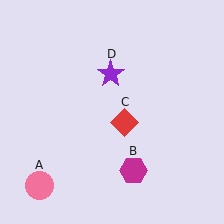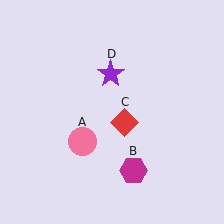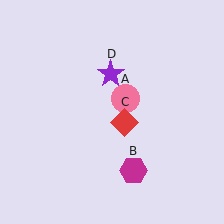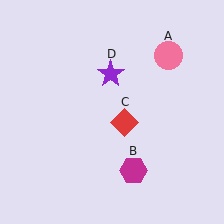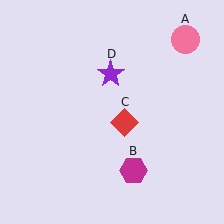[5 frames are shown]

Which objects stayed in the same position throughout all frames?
Magenta hexagon (object B) and red diamond (object C) and purple star (object D) remained stationary.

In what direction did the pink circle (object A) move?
The pink circle (object A) moved up and to the right.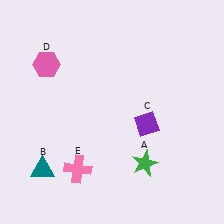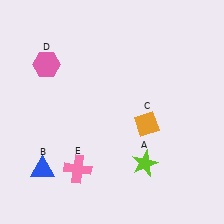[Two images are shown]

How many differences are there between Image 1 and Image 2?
There are 3 differences between the two images.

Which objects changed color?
A changed from green to lime. B changed from teal to blue. C changed from purple to orange.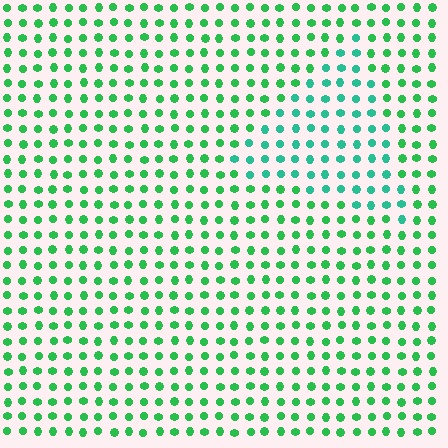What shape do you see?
I see a triangle.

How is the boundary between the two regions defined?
The boundary is defined purely by a slight shift in hue (about 28 degrees). Spacing, size, and orientation are identical on both sides.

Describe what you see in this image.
The image is filled with small green elements in a uniform arrangement. A triangle-shaped region is visible where the elements are tinted to a slightly different hue, forming a subtle color boundary.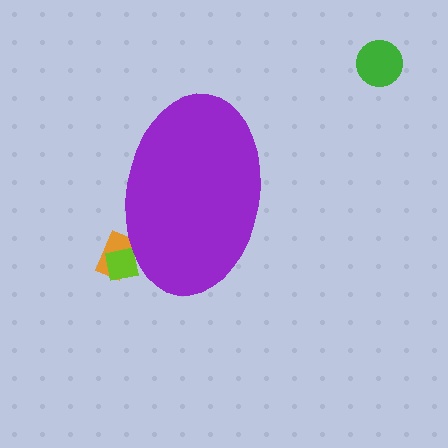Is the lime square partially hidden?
Yes, the lime square is partially hidden behind the purple ellipse.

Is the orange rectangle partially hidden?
Yes, the orange rectangle is partially hidden behind the purple ellipse.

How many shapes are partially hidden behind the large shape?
2 shapes are partially hidden.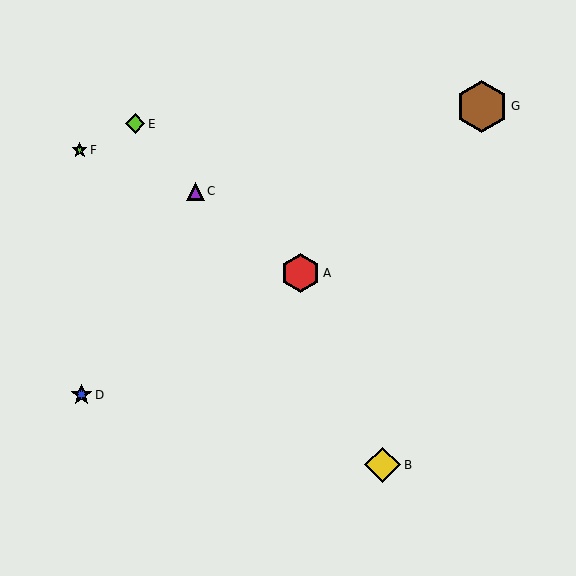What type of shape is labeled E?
Shape E is a lime diamond.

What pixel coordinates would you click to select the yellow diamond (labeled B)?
Click at (383, 465) to select the yellow diamond B.